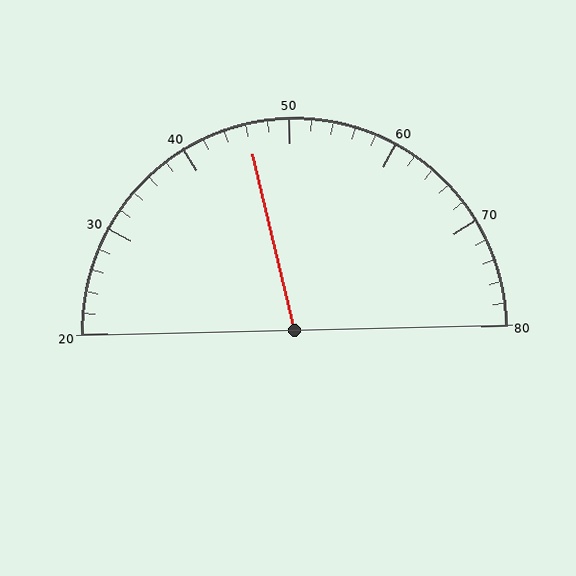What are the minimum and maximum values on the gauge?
The gauge ranges from 20 to 80.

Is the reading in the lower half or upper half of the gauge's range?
The reading is in the lower half of the range (20 to 80).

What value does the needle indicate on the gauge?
The needle indicates approximately 46.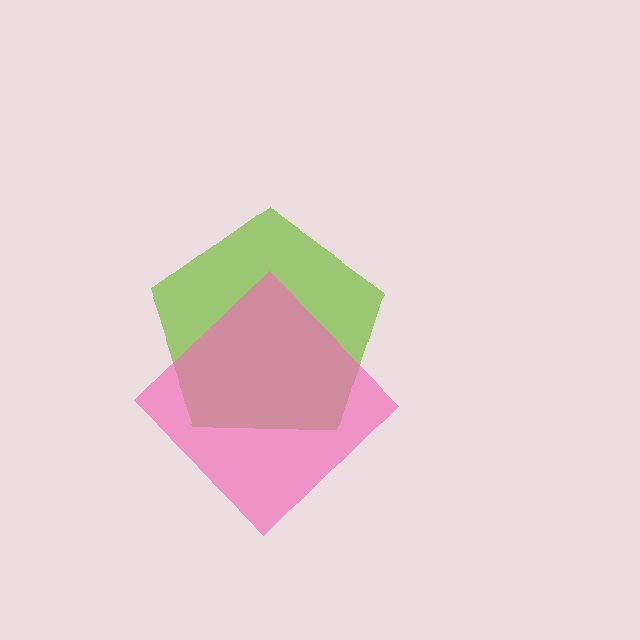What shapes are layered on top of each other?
The layered shapes are: a lime pentagon, a pink diamond.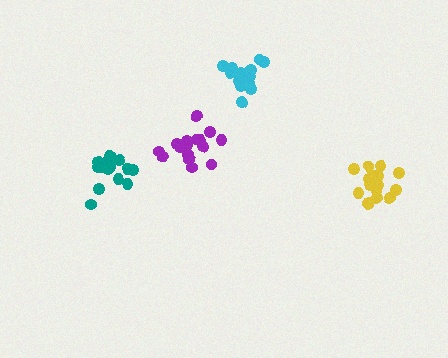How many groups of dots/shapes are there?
There are 4 groups.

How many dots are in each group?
Group 1: 17 dots, Group 2: 18 dots, Group 3: 17 dots, Group 4: 16 dots (68 total).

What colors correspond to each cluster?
The clusters are colored: purple, teal, yellow, cyan.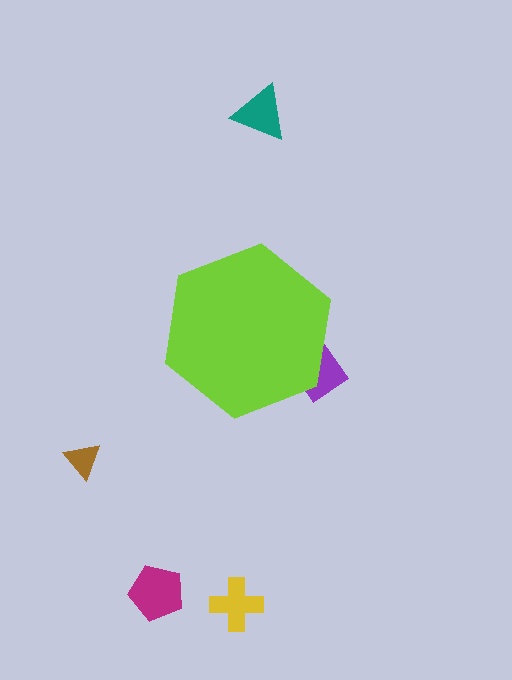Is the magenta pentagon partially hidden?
No, the magenta pentagon is fully visible.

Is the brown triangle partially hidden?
No, the brown triangle is fully visible.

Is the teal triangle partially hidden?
No, the teal triangle is fully visible.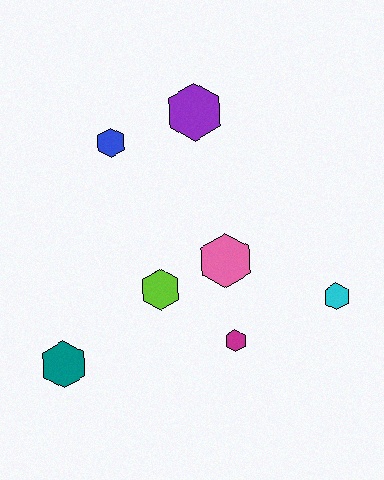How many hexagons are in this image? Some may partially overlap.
There are 7 hexagons.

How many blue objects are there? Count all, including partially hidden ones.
There is 1 blue object.